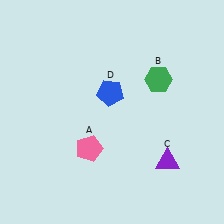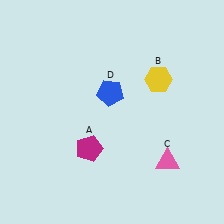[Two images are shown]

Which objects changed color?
A changed from pink to magenta. B changed from green to yellow. C changed from purple to pink.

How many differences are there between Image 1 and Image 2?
There are 3 differences between the two images.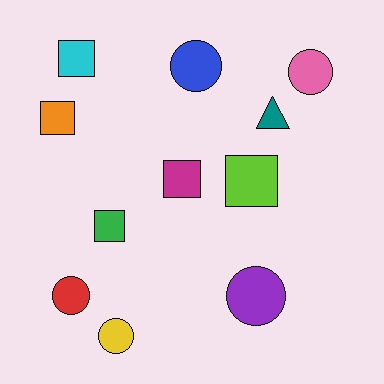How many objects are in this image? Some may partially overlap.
There are 11 objects.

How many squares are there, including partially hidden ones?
There are 5 squares.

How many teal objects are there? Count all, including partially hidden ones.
There is 1 teal object.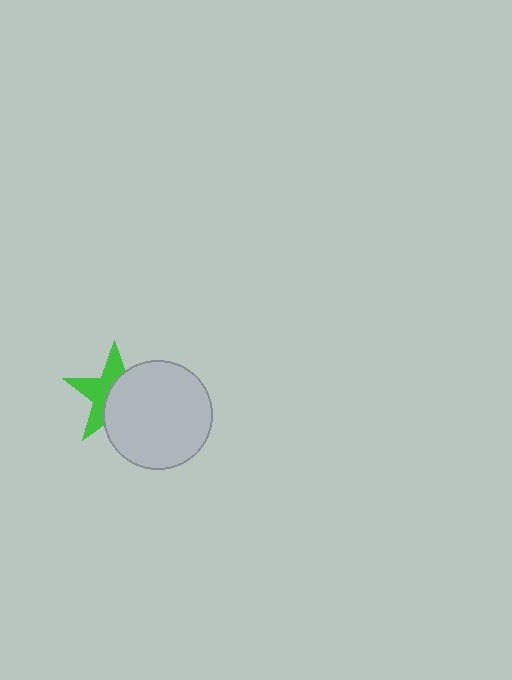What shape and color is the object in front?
The object in front is a light gray circle.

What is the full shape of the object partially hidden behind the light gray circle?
The partially hidden object is a green star.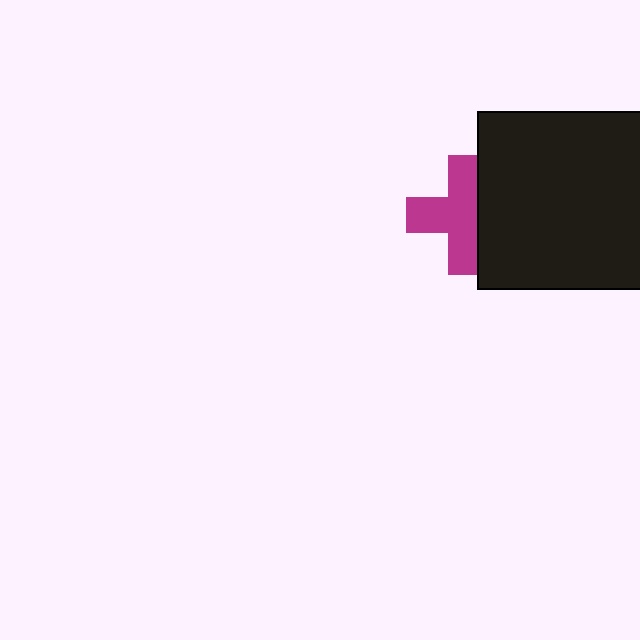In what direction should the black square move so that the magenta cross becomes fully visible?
The black square should move right. That is the shortest direction to clear the overlap and leave the magenta cross fully visible.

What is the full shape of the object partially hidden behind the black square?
The partially hidden object is a magenta cross.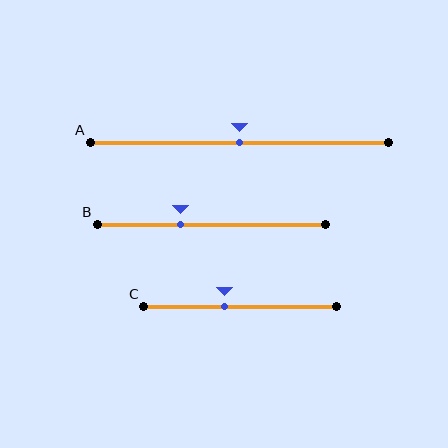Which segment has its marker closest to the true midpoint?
Segment A has its marker closest to the true midpoint.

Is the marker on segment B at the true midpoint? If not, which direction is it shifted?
No, the marker on segment B is shifted to the left by about 14% of the segment length.